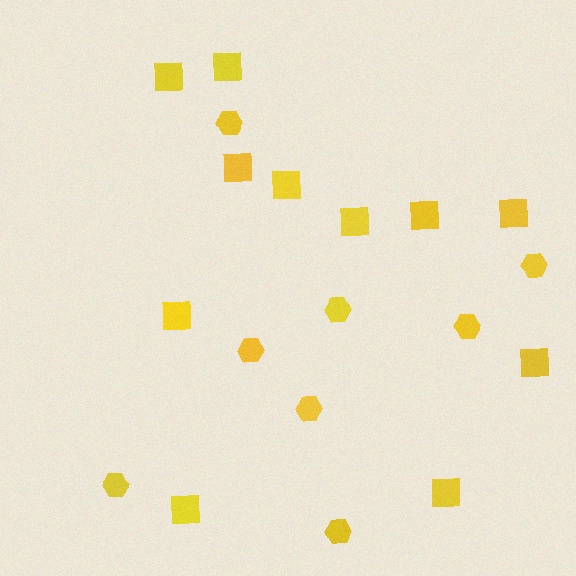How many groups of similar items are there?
There are 2 groups: one group of squares (11) and one group of hexagons (8).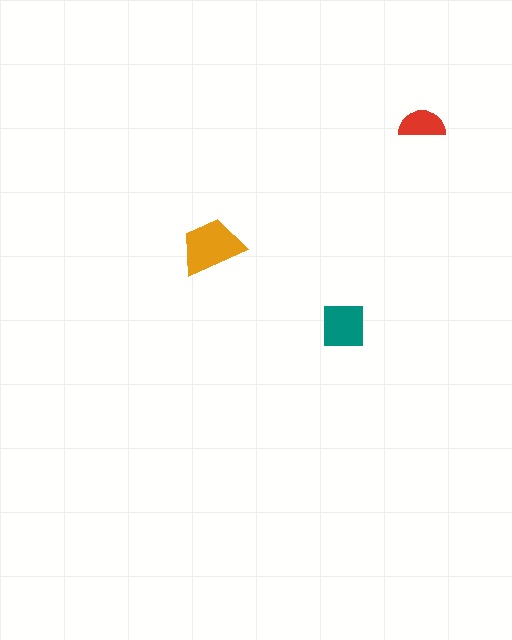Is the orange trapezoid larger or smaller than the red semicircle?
Larger.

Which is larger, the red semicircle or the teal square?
The teal square.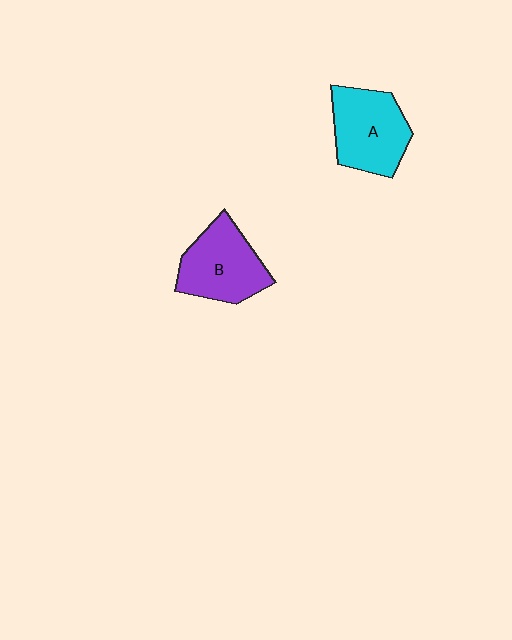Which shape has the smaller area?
Shape B (purple).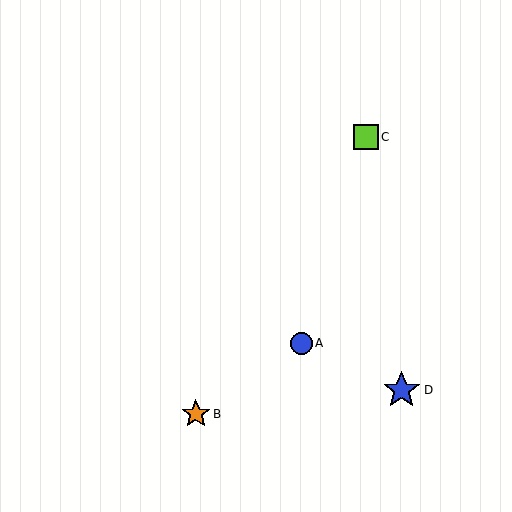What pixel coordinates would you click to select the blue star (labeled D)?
Click at (402, 390) to select the blue star D.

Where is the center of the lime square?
The center of the lime square is at (366, 137).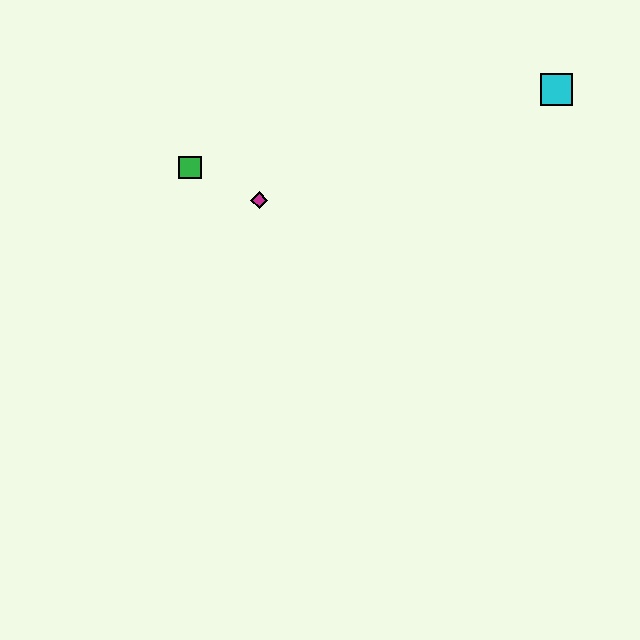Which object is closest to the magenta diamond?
The green square is closest to the magenta diamond.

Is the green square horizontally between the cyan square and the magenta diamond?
No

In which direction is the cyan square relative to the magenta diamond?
The cyan square is to the right of the magenta diamond.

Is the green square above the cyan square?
No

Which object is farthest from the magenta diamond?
The cyan square is farthest from the magenta diamond.